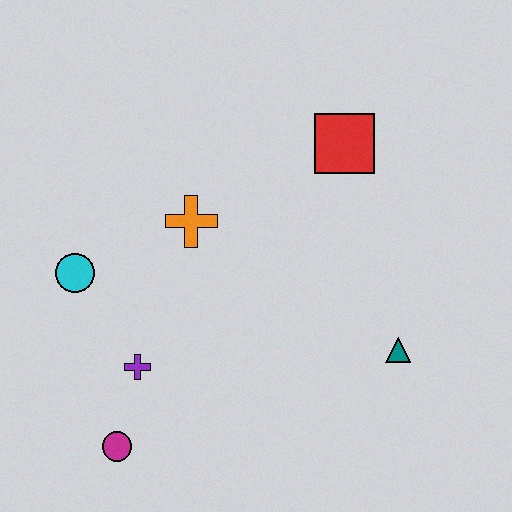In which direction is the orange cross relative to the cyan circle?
The orange cross is to the right of the cyan circle.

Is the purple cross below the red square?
Yes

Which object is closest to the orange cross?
The cyan circle is closest to the orange cross.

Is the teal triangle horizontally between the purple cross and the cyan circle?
No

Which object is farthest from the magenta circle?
The red square is farthest from the magenta circle.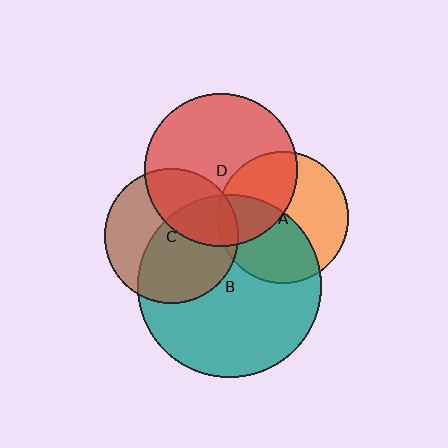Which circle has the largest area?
Circle B (teal).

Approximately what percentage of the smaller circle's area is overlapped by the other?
Approximately 25%.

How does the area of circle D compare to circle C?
Approximately 1.3 times.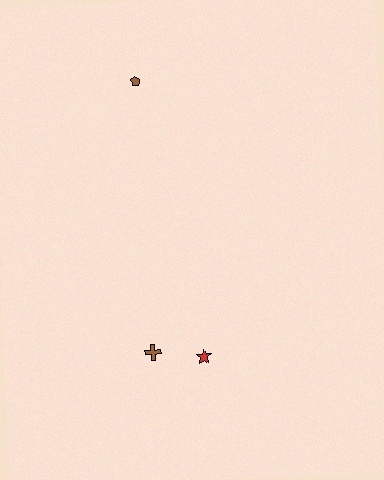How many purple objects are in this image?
There are no purple objects.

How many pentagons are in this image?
There is 1 pentagon.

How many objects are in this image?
There are 3 objects.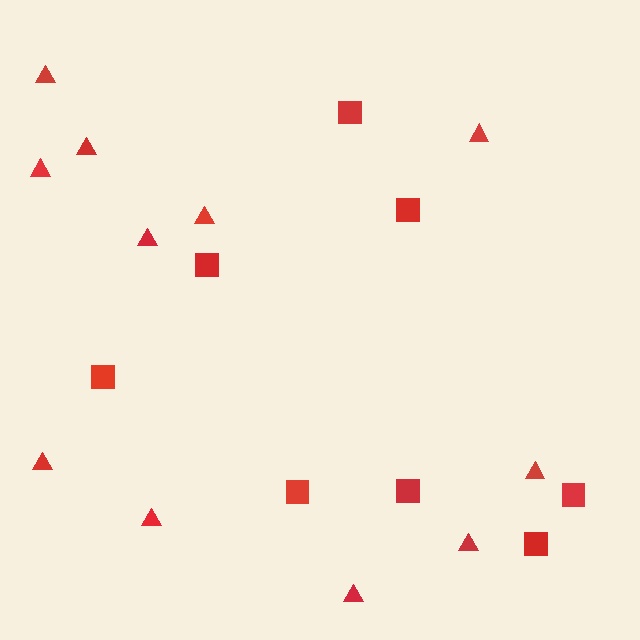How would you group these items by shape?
There are 2 groups: one group of triangles (11) and one group of squares (8).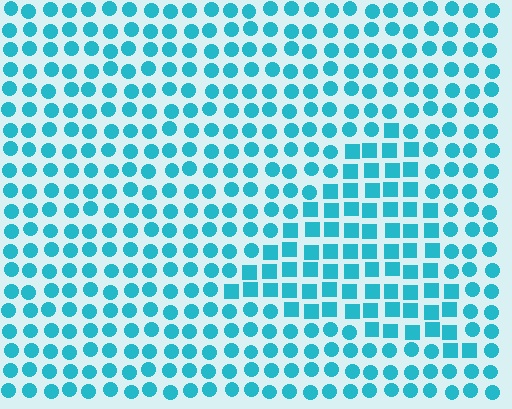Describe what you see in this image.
The image is filled with small cyan elements arranged in a uniform grid. A triangle-shaped region contains squares, while the surrounding area contains circles. The boundary is defined purely by the change in element shape.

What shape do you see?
I see a triangle.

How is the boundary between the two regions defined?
The boundary is defined by a change in element shape: squares inside vs. circles outside. All elements share the same color and spacing.